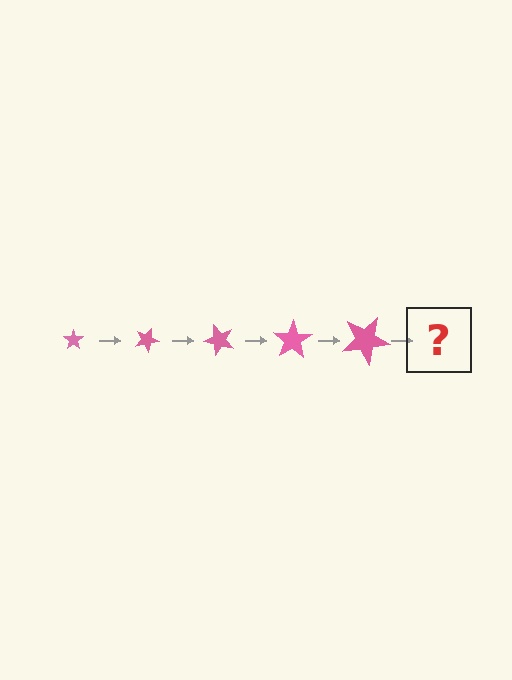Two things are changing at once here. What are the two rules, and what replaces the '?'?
The two rules are that the star grows larger each step and it rotates 25 degrees each step. The '?' should be a star, larger than the previous one and rotated 125 degrees from the start.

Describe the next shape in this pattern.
It should be a star, larger than the previous one and rotated 125 degrees from the start.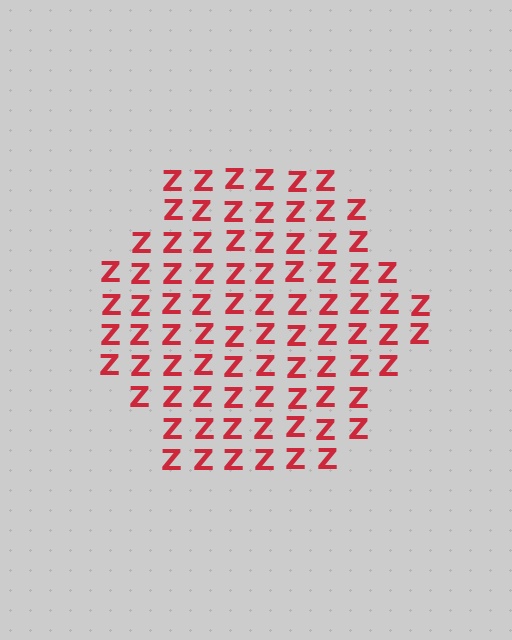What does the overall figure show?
The overall figure shows a hexagon.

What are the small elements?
The small elements are letter Z's.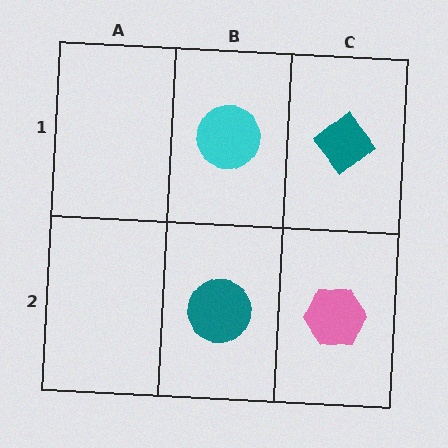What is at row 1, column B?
A cyan circle.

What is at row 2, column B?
A teal circle.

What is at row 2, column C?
A pink hexagon.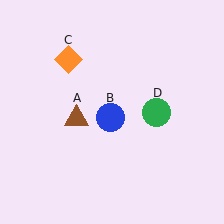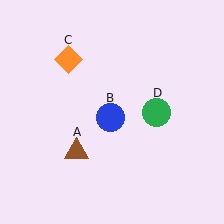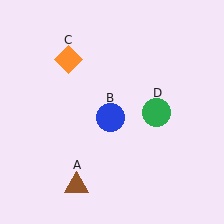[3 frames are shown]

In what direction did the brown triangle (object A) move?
The brown triangle (object A) moved down.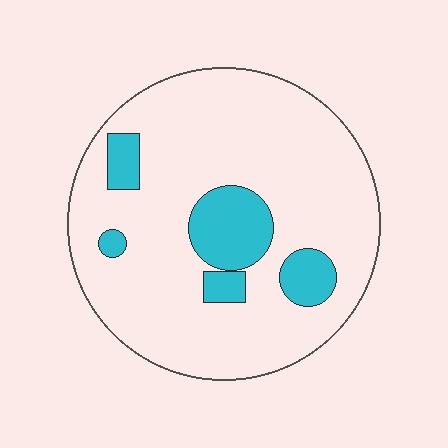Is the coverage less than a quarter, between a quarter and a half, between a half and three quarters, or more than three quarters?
Less than a quarter.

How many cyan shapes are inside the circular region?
5.